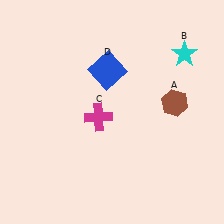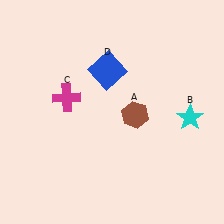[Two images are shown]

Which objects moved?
The objects that moved are: the brown hexagon (A), the cyan star (B), the magenta cross (C).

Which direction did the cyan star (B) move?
The cyan star (B) moved down.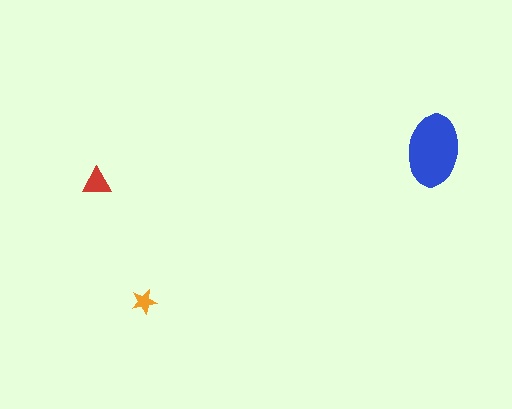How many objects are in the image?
There are 3 objects in the image.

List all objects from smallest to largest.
The orange star, the red triangle, the blue ellipse.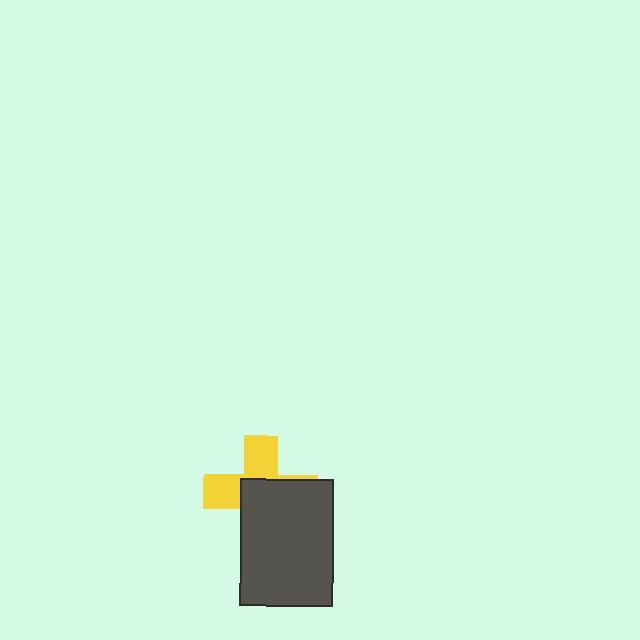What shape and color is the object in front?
The object in front is a dark gray rectangle.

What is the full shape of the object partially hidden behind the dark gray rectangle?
The partially hidden object is a yellow cross.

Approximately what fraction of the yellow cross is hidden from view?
Roughly 56% of the yellow cross is hidden behind the dark gray rectangle.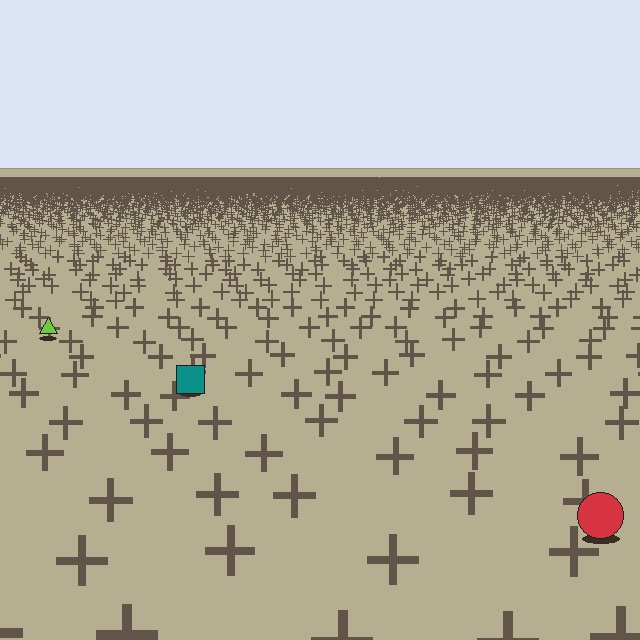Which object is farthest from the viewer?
The lime triangle is farthest from the viewer. It appears smaller and the ground texture around it is denser.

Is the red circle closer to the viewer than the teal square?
Yes. The red circle is closer — you can tell from the texture gradient: the ground texture is coarser near it.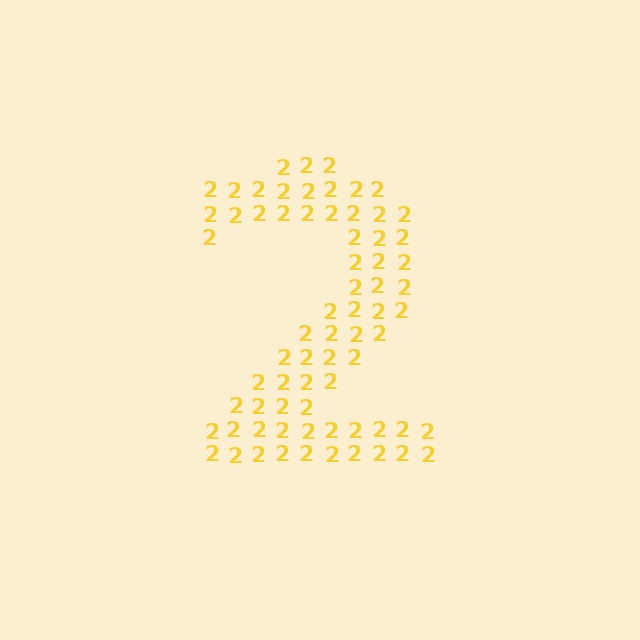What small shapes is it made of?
It is made of small digit 2's.